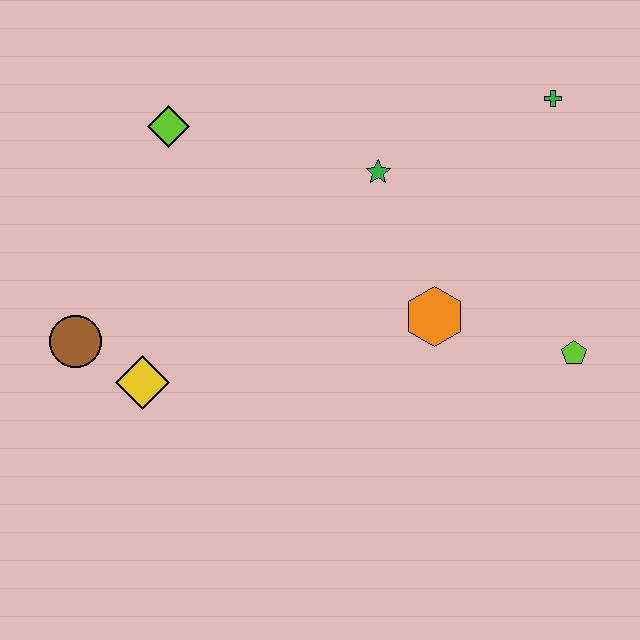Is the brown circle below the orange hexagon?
Yes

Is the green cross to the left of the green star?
No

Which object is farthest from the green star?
The brown circle is farthest from the green star.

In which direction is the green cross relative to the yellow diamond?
The green cross is to the right of the yellow diamond.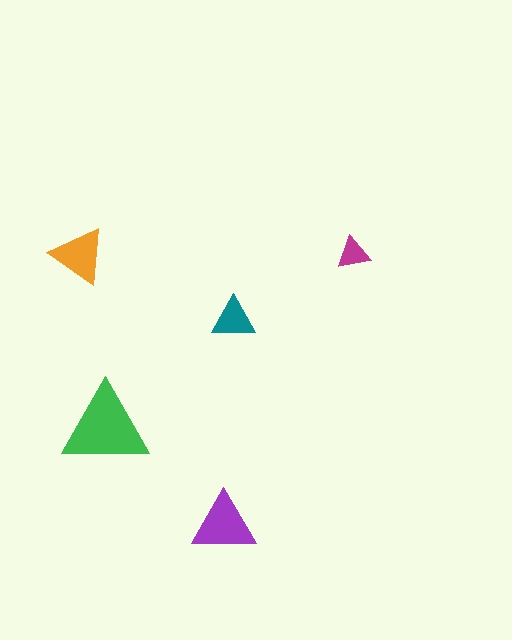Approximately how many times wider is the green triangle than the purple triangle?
About 1.5 times wider.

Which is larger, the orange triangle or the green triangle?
The green one.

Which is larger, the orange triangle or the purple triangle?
The purple one.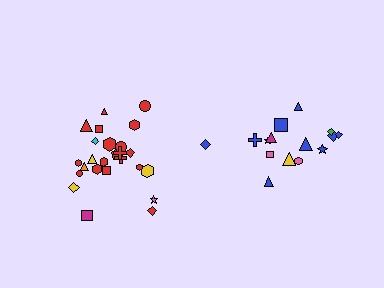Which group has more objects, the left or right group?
The left group.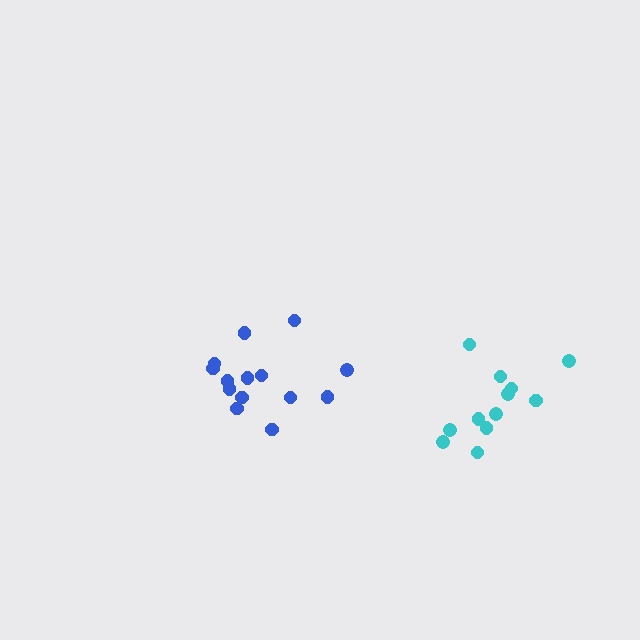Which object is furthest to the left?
The blue cluster is leftmost.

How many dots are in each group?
Group 1: 14 dots, Group 2: 12 dots (26 total).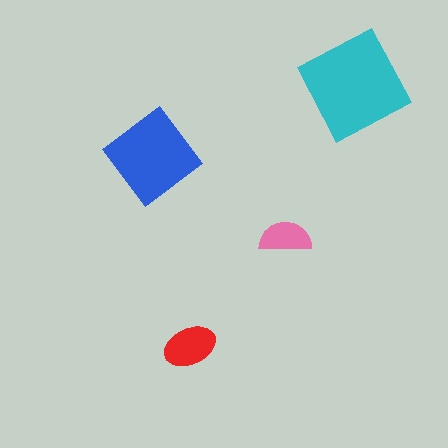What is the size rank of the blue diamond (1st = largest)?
2nd.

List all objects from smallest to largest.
The pink semicircle, the red ellipse, the blue diamond, the cyan diamond.